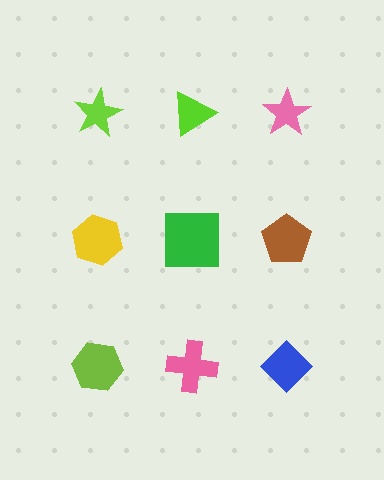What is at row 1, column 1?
A lime star.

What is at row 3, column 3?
A blue diamond.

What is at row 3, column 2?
A pink cross.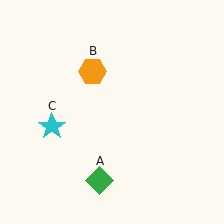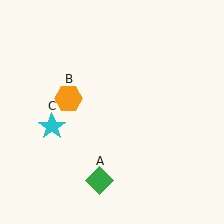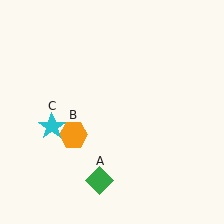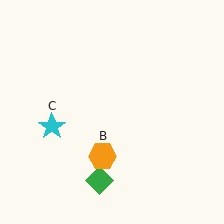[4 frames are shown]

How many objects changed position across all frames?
1 object changed position: orange hexagon (object B).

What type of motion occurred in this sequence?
The orange hexagon (object B) rotated counterclockwise around the center of the scene.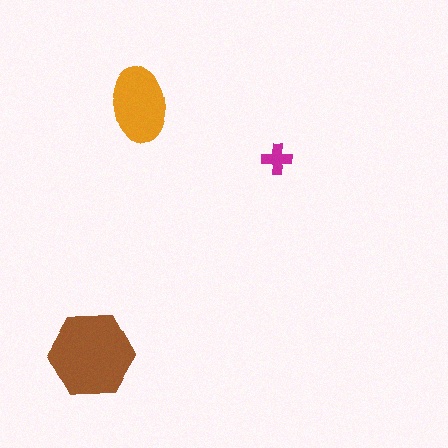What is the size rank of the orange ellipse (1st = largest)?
2nd.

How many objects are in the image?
There are 3 objects in the image.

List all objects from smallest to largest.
The magenta cross, the orange ellipse, the brown hexagon.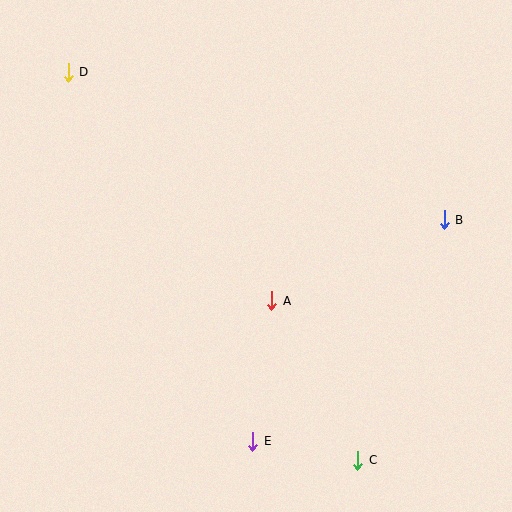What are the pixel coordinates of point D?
Point D is at (68, 72).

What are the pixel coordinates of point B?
Point B is at (444, 220).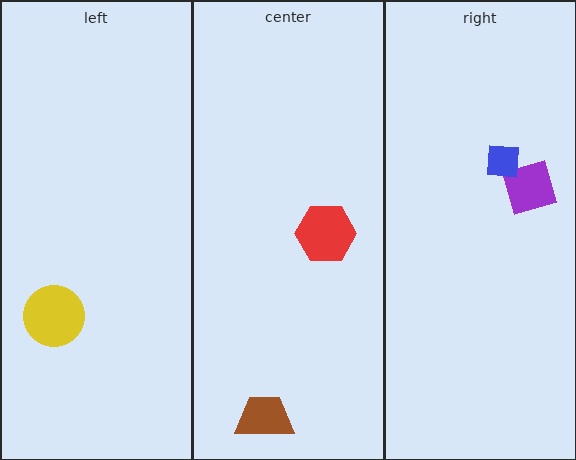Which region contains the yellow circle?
The left region.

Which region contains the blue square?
The right region.